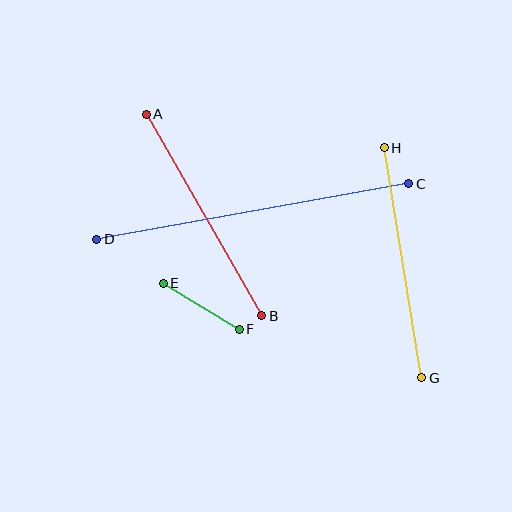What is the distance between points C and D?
The distance is approximately 317 pixels.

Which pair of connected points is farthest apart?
Points C and D are farthest apart.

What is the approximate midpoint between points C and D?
The midpoint is at approximately (253, 212) pixels.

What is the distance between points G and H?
The distance is approximately 233 pixels.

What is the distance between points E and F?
The distance is approximately 89 pixels.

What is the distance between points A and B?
The distance is approximately 232 pixels.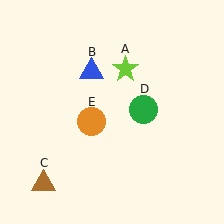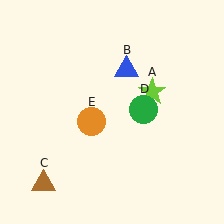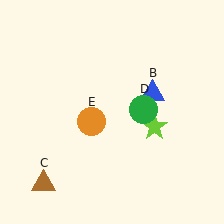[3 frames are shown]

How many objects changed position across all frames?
2 objects changed position: lime star (object A), blue triangle (object B).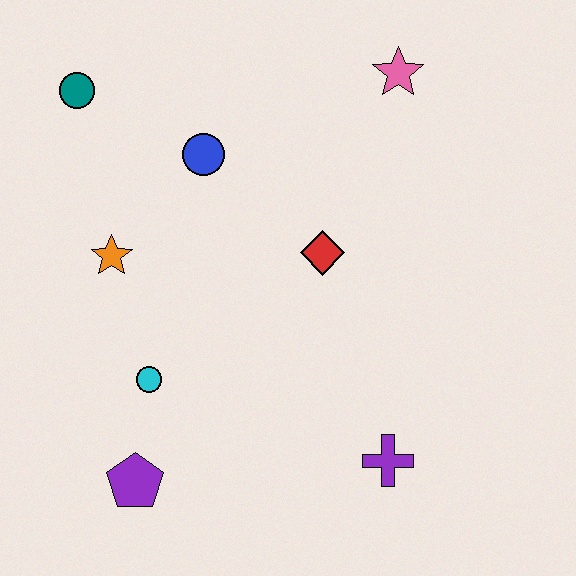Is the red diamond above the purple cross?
Yes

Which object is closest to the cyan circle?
The purple pentagon is closest to the cyan circle.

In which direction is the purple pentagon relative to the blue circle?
The purple pentagon is below the blue circle.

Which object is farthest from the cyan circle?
The pink star is farthest from the cyan circle.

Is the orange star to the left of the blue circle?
Yes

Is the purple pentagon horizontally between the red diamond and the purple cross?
No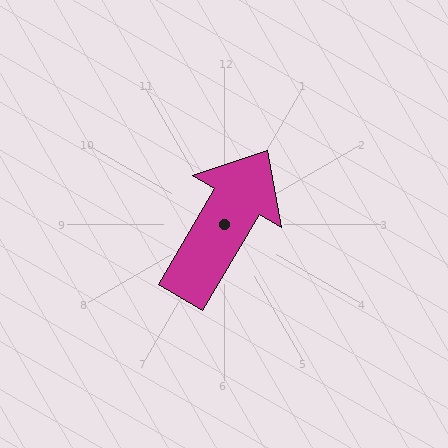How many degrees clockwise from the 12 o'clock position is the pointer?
Approximately 31 degrees.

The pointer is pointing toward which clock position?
Roughly 1 o'clock.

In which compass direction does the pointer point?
Northeast.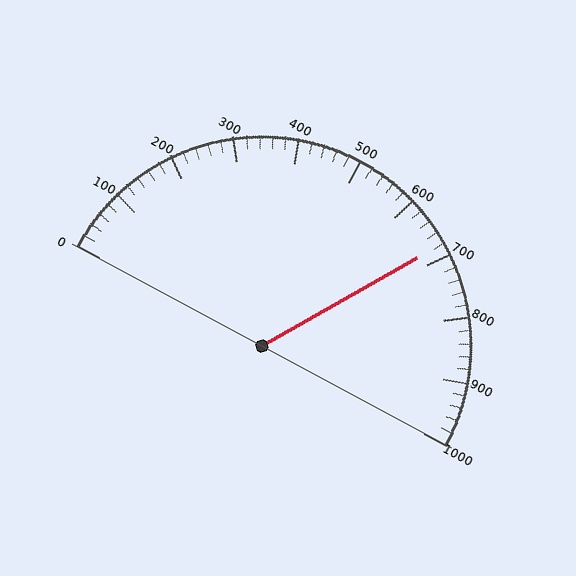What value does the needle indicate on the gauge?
The needle indicates approximately 680.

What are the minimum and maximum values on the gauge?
The gauge ranges from 0 to 1000.